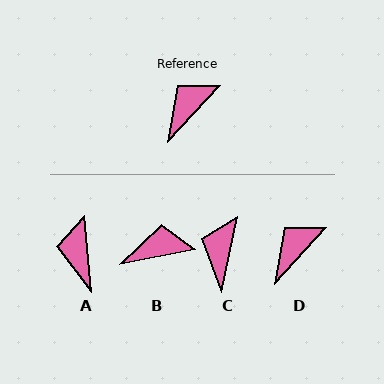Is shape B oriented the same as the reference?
No, it is off by about 36 degrees.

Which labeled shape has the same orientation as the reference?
D.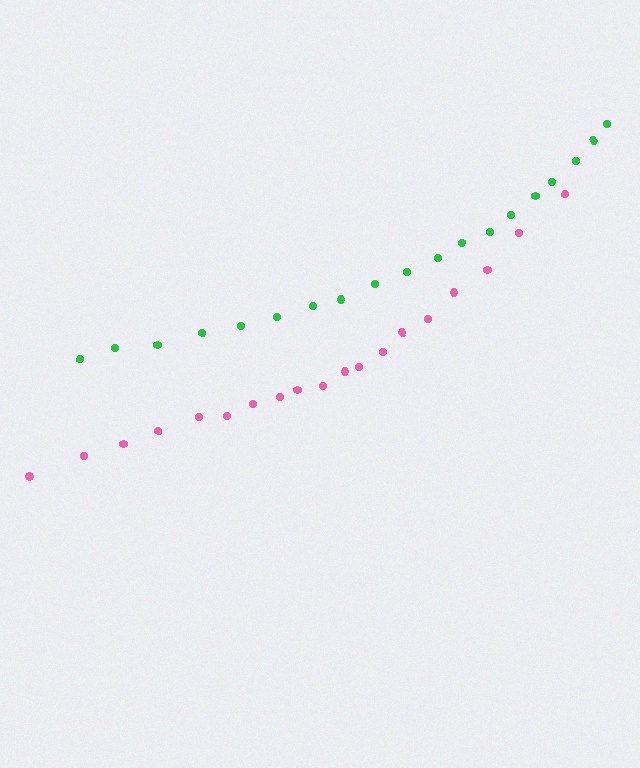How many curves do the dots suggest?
There are 2 distinct paths.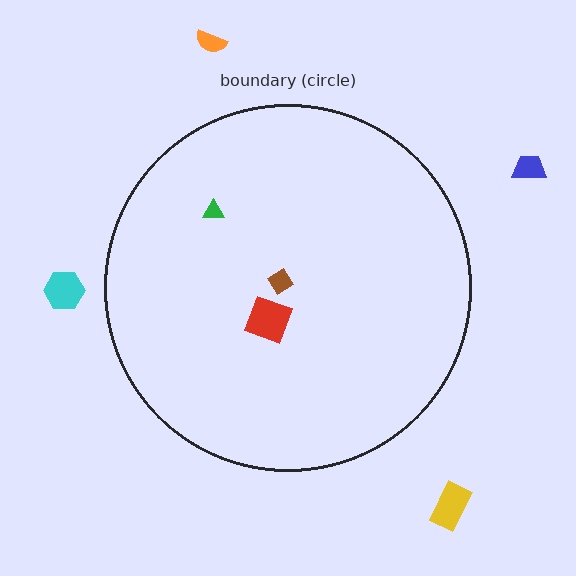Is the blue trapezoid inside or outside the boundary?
Outside.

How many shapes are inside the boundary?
3 inside, 4 outside.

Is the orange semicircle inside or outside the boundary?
Outside.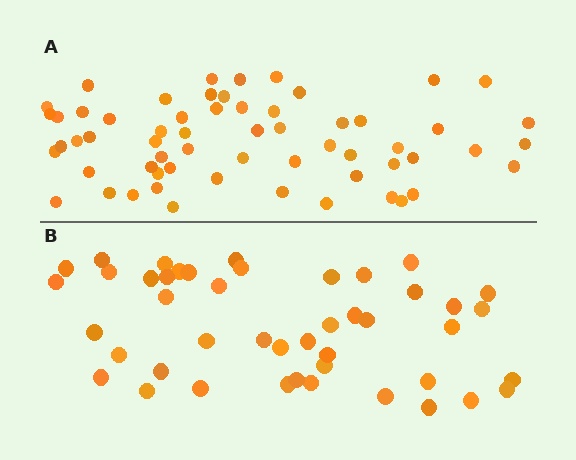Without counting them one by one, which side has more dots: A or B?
Region A (the top region) has more dots.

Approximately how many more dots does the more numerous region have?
Region A has approximately 15 more dots than region B.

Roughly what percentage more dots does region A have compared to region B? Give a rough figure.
About 35% more.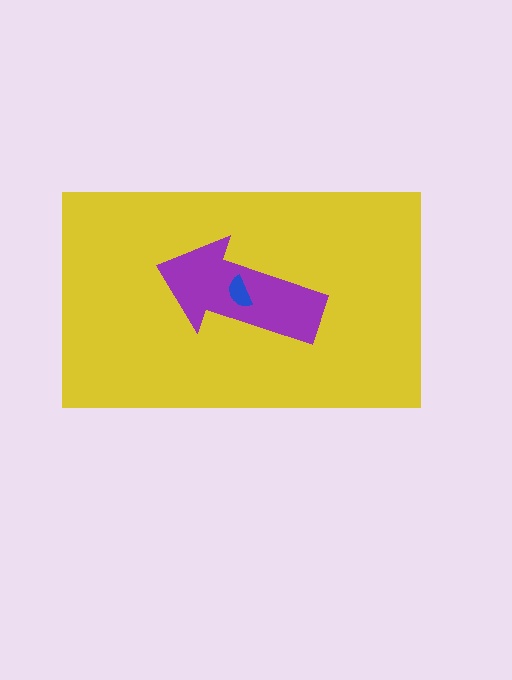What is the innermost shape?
The blue semicircle.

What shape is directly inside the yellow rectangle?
The purple arrow.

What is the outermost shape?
The yellow rectangle.